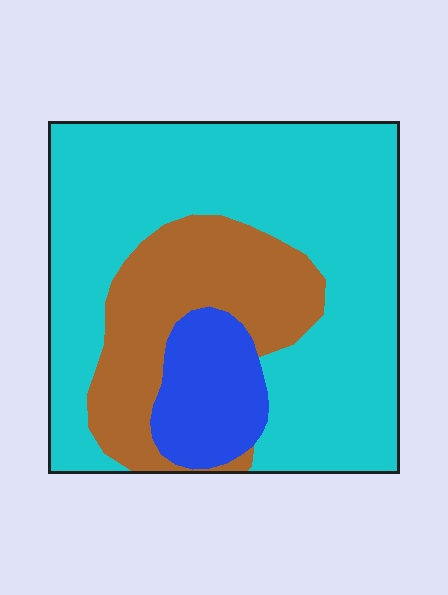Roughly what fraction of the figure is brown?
Brown covers roughly 25% of the figure.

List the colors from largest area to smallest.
From largest to smallest: cyan, brown, blue.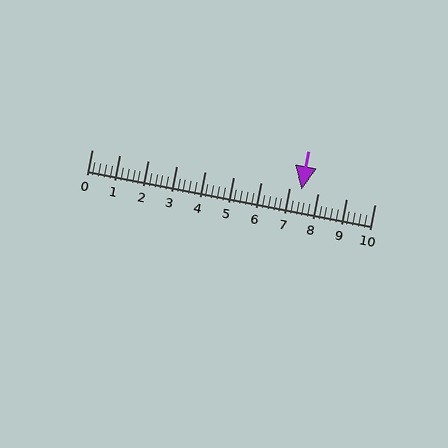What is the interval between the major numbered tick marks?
The major tick marks are spaced 1 units apart.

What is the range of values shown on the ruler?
The ruler shows values from 0 to 10.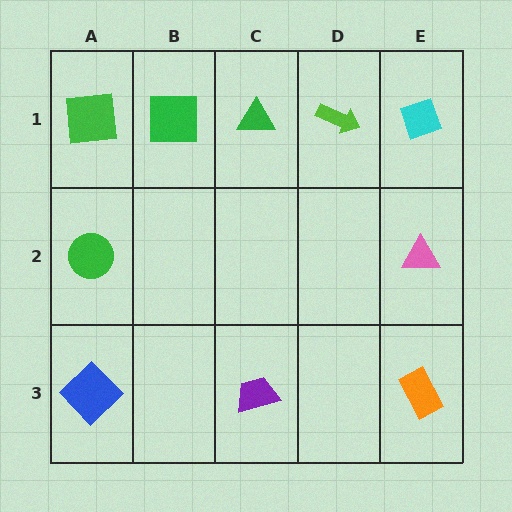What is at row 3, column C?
A purple trapezoid.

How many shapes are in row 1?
5 shapes.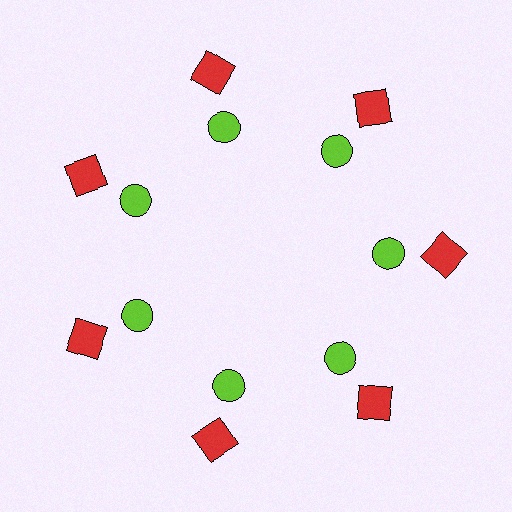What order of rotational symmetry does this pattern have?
This pattern has 7-fold rotational symmetry.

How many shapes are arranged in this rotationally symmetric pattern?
There are 14 shapes, arranged in 7 groups of 2.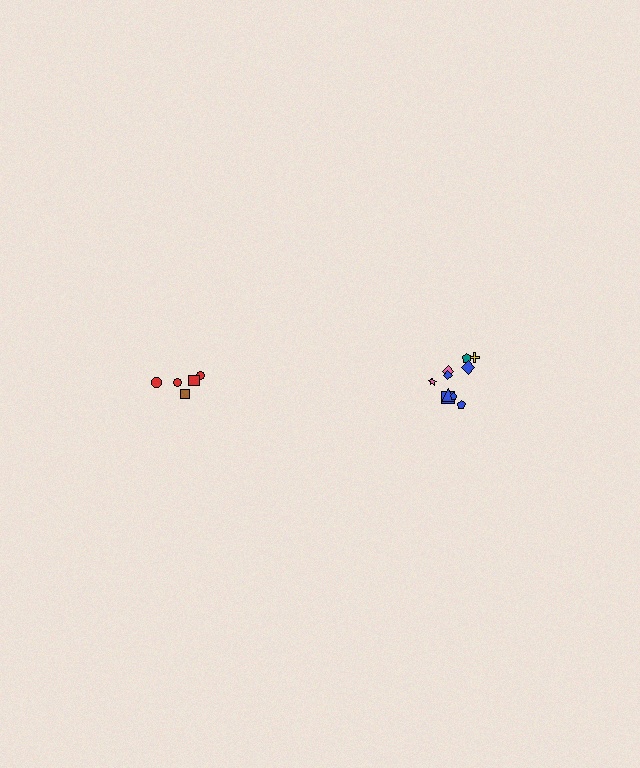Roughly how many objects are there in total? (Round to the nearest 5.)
Roughly 15 objects in total.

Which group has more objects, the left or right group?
The right group.